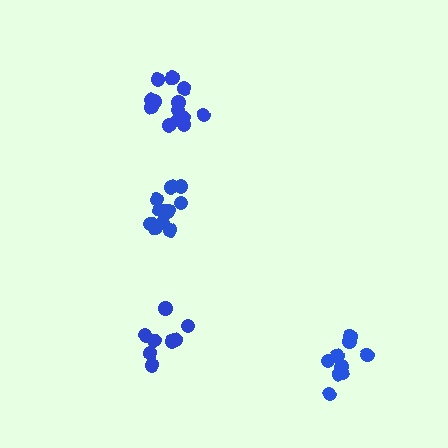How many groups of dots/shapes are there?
There are 4 groups.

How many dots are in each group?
Group 1: 8 dots, Group 2: 11 dots, Group 3: 9 dots, Group 4: 13 dots (41 total).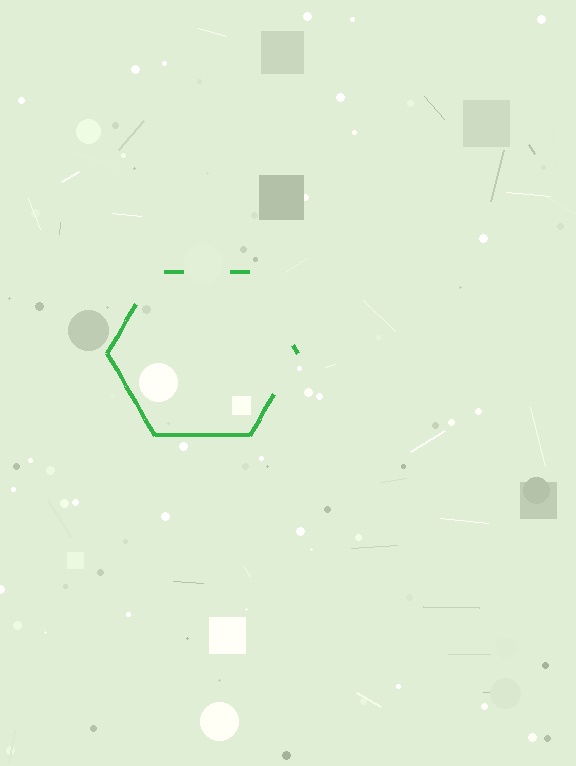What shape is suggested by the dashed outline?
The dashed outline suggests a hexagon.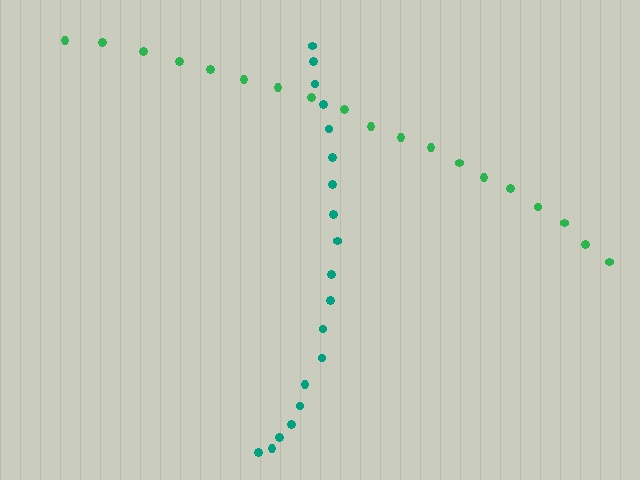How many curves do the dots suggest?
There are 2 distinct paths.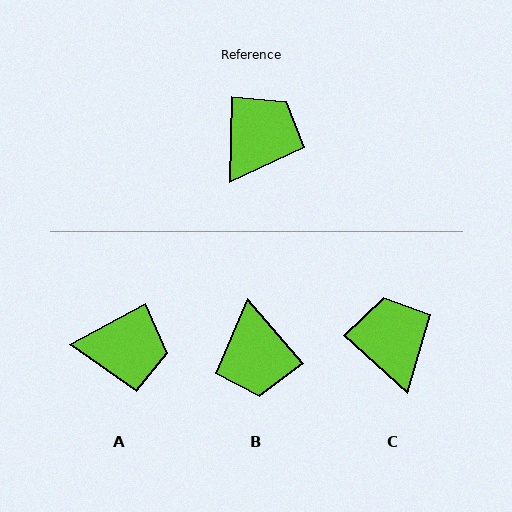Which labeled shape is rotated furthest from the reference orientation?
B, about 138 degrees away.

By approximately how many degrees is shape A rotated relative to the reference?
Approximately 60 degrees clockwise.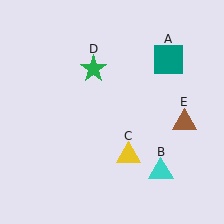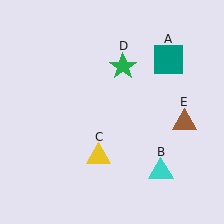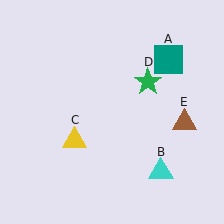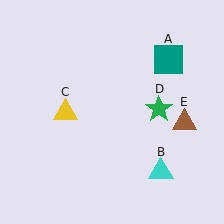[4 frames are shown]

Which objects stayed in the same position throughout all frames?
Teal square (object A) and cyan triangle (object B) and brown triangle (object E) remained stationary.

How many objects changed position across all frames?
2 objects changed position: yellow triangle (object C), green star (object D).